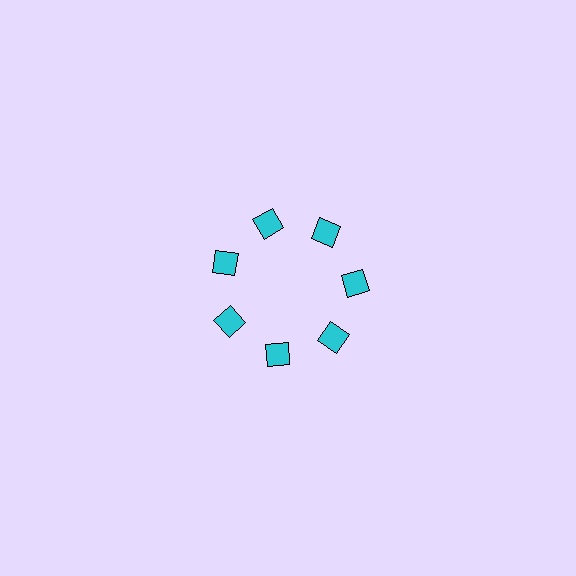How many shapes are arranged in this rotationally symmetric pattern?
There are 7 shapes, arranged in 7 groups of 1.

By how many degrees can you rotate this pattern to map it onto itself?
The pattern maps onto itself every 51 degrees of rotation.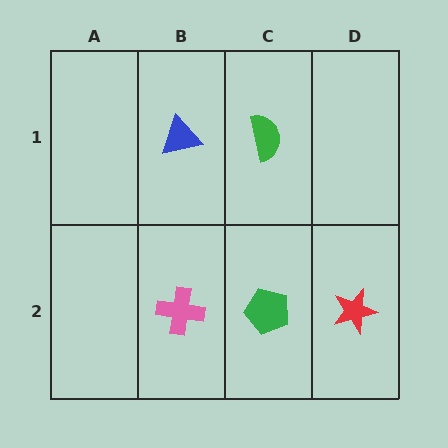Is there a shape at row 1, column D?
No, that cell is empty.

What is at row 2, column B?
A pink cross.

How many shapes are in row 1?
2 shapes.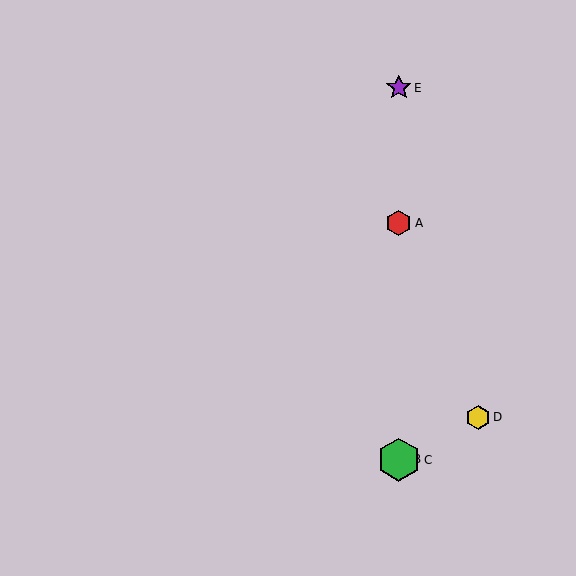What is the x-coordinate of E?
Object E is at x≈399.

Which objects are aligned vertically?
Objects A, B, C, E are aligned vertically.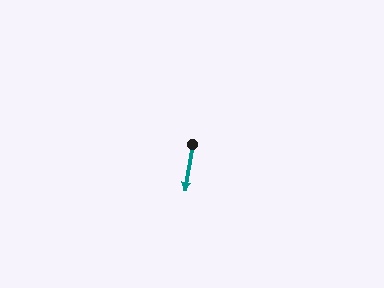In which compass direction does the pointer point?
South.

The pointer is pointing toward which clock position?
Roughly 6 o'clock.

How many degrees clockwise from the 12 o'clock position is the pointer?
Approximately 189 degrees.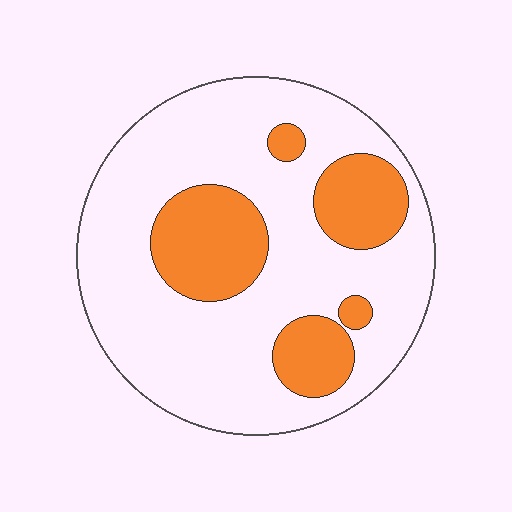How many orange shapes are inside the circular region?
5.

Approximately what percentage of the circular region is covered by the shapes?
Approximately 25%.